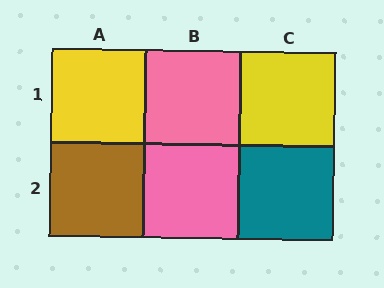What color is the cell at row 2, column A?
Brown.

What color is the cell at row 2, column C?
Teal.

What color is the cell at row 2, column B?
Pink.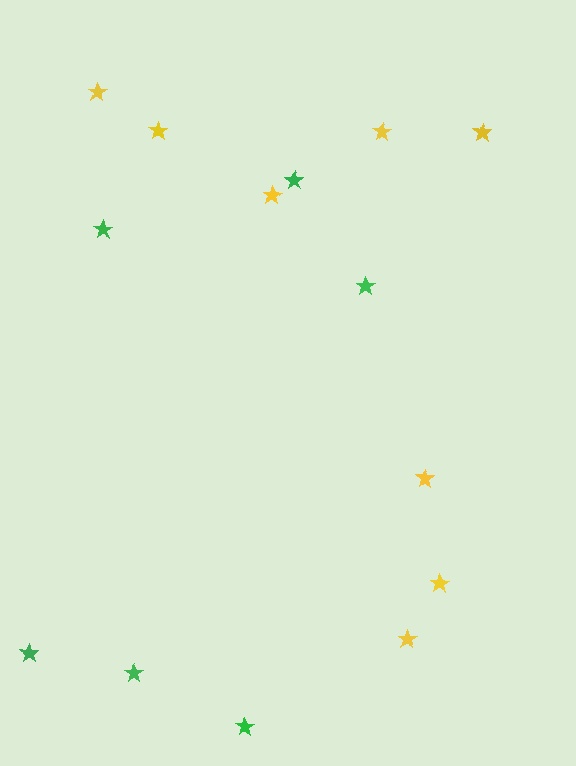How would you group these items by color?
There are 2 groups: one group of yellow stars (8) and one group of green stars (6).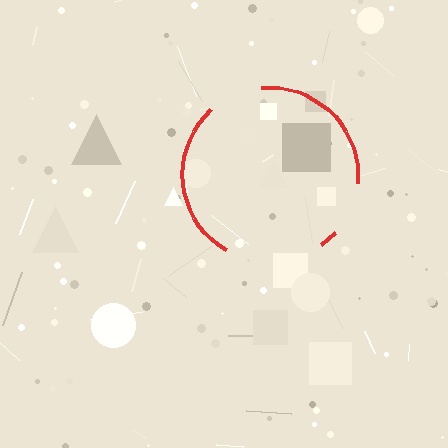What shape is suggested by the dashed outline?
The dashed outline suggests a circle.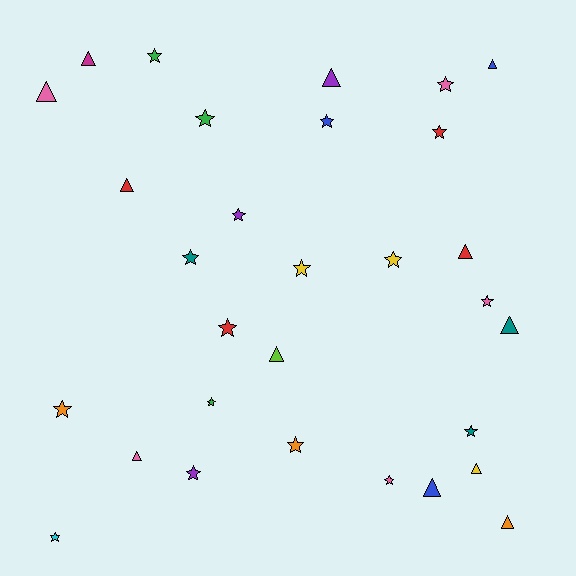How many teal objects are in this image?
There are 3 teal objects.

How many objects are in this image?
There are 30 objects.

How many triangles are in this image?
There are 12 triangles.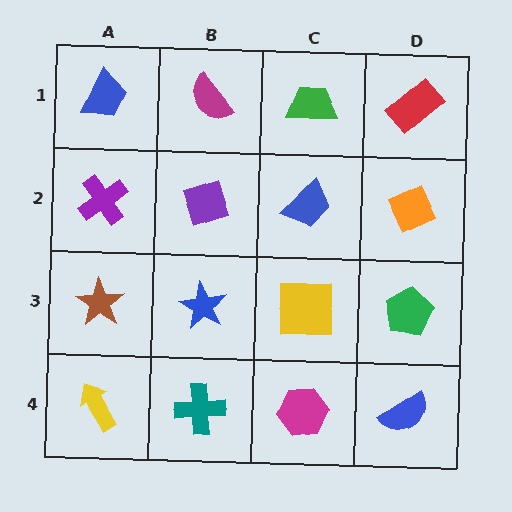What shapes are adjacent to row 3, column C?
A blue trapezoid (row 2, column C), a magenta hexagon (row 4, column C), a blue star (row 3, column B), a green pentagon (row 3, column D).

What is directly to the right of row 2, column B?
A blue trapezoid.